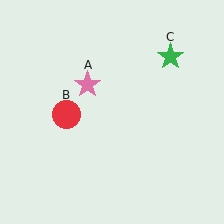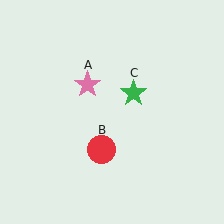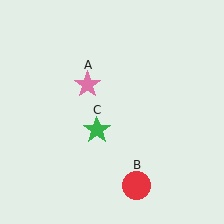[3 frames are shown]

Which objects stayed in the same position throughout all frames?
Pink star (object A) remained stationary.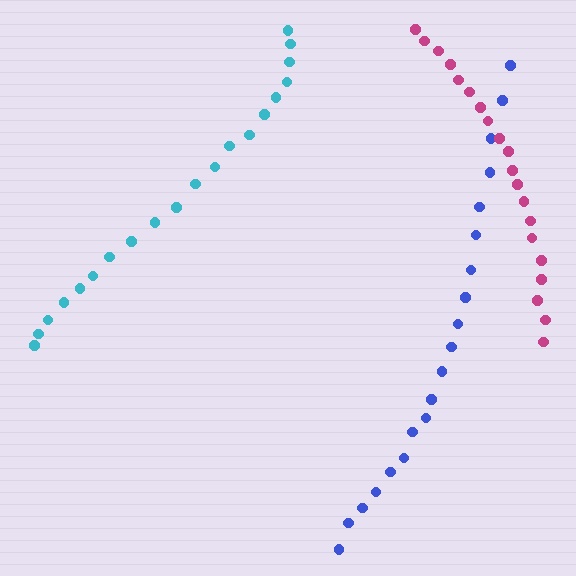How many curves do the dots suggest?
There are 3 distinct paths.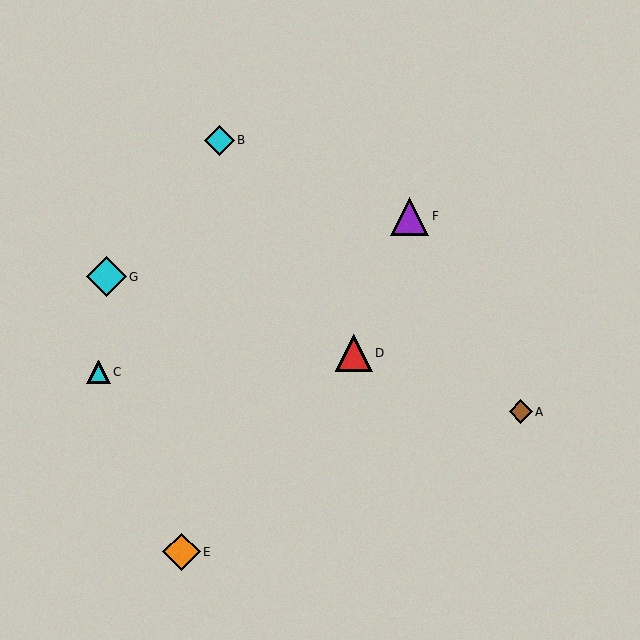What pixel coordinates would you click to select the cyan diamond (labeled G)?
Click at (106, 277) to select the cyan diamond G.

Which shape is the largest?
The cyan diamond (labeled G) is the largest.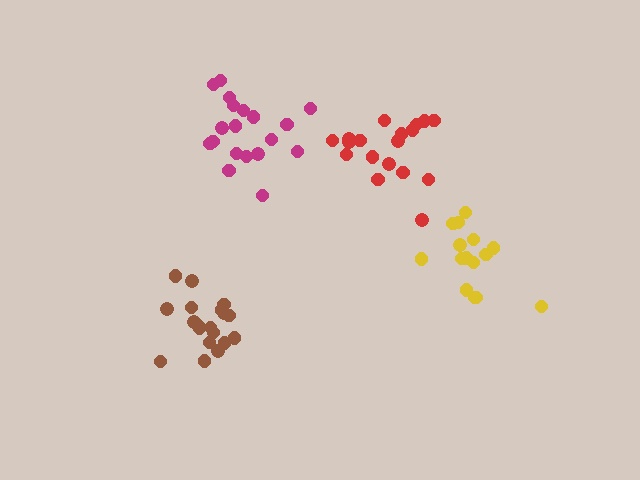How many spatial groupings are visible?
There are 4 spatial groupings.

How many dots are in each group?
Group 1: 19 dots, Group 2: 15 dots, Group 3: 18 dots, Group 4: 19 dots (71 total).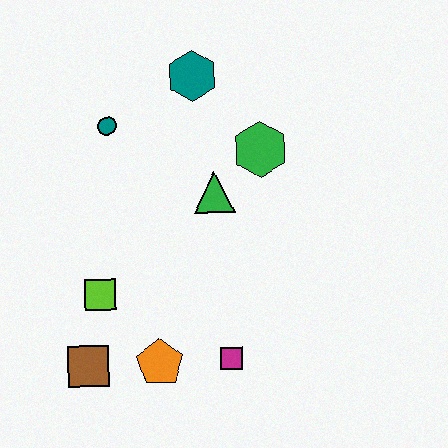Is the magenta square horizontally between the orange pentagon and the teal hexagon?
No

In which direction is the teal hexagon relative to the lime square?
The teal hexagon is above the lime square.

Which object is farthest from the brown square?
The teal hexagon is farthest from the brown square.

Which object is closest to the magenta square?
The orange pentagon is closest to the magenta square.